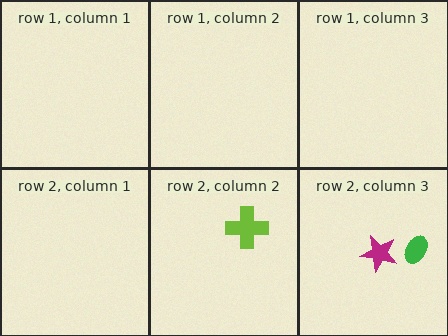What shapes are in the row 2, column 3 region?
The green ellipse, the magenta star.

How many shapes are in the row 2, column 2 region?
1.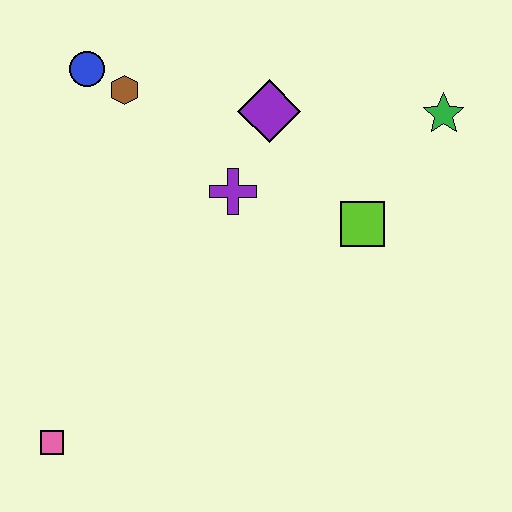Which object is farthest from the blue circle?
The pink square is farthest from the blue circle.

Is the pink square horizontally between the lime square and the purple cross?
No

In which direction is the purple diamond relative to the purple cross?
The purple diamond is above the purple cross.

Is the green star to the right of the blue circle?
Yes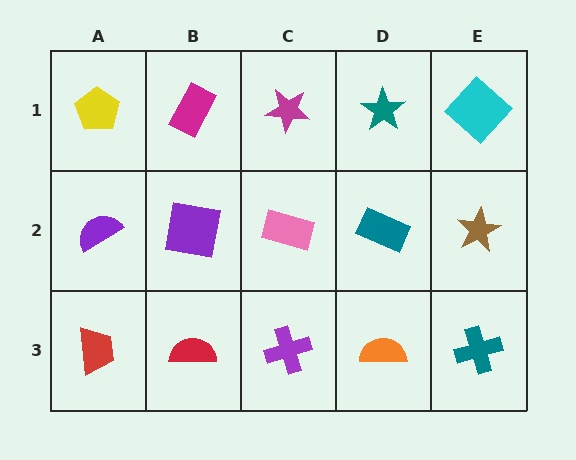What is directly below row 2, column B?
A red semicircle.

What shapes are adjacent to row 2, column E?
A cyan diamond (row 1, column E), a teal cross (row 3, column E), a teal rectangle (row 2, column D).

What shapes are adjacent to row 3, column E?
A brown star (row 2, column E), an orange semicircle (row 3, column D).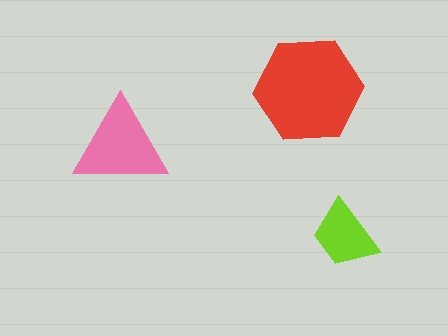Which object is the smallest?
The lime trapezoid.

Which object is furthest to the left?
The pink triangle is leftmost.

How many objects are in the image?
There are 3 objects in the image.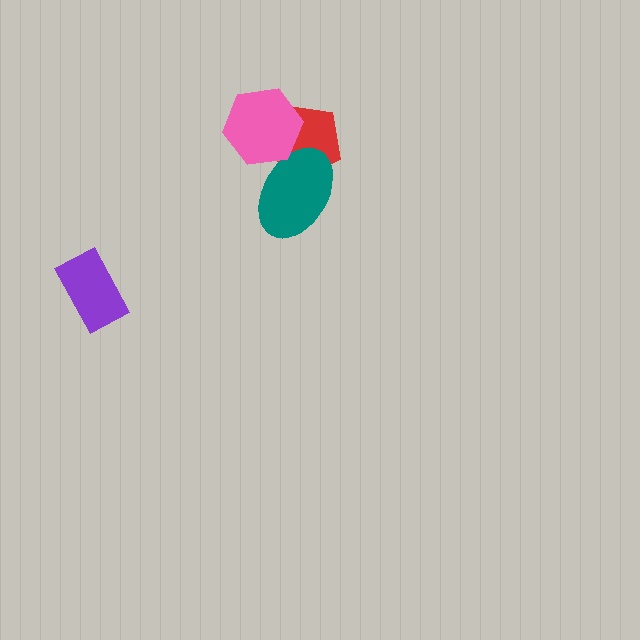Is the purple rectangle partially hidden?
No, no other shape covers it.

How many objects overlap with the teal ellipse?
2 objects overlap with the teal ellipse.